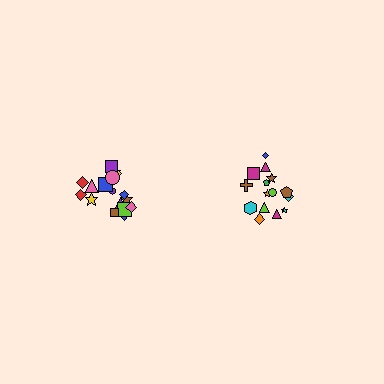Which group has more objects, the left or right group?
The left group.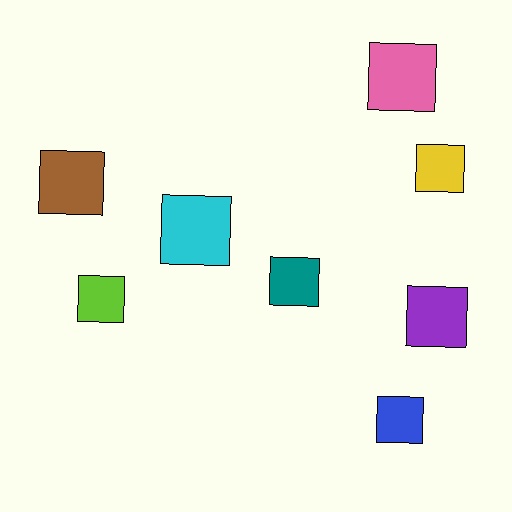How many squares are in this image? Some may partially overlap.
There are 8 squares.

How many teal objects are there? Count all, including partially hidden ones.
There is 1 teal object.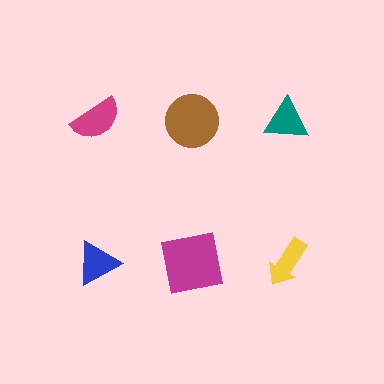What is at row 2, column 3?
A yellow arrow.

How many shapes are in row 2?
3 shapes.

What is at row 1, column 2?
A brown circle.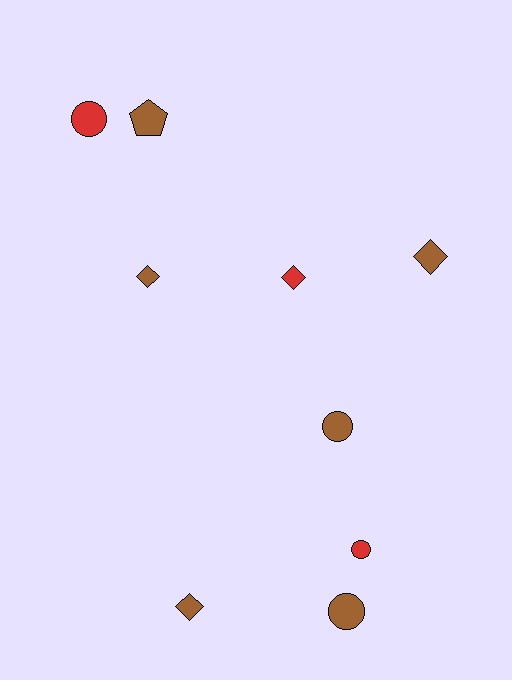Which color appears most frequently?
Brown, with 6 objects.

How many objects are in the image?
There are 9 objects.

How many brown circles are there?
There are 2 brown circles.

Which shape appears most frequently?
Diamond, with 4 objects.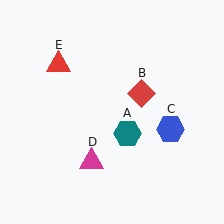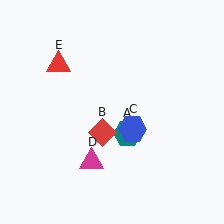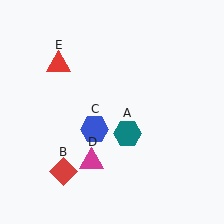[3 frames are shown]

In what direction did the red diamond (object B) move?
The red diamond (object B) moved down and to the left.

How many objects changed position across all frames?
2 objects changed position: red diamond (object B), blue hexagon (object C).